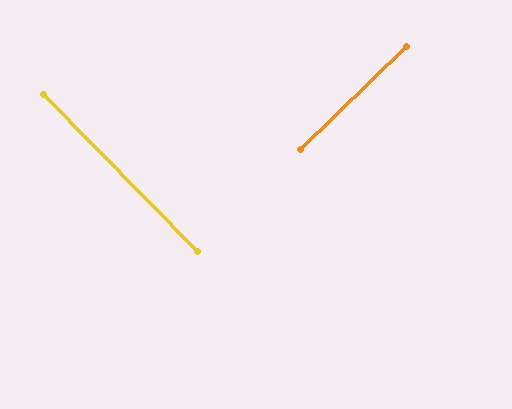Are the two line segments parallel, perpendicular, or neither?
Perpendicular — they meet at approximately 90°.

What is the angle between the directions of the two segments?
Approximately 90 degrees.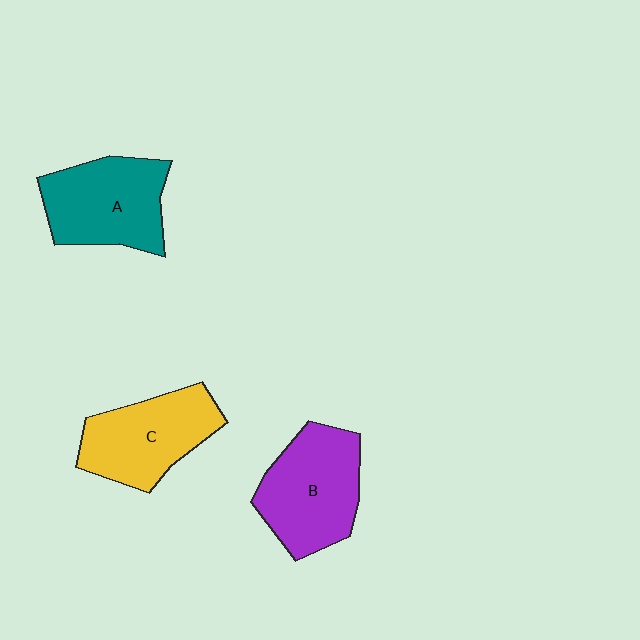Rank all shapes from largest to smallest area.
From largest to smallest: B (purple), A (teal), C (yellow).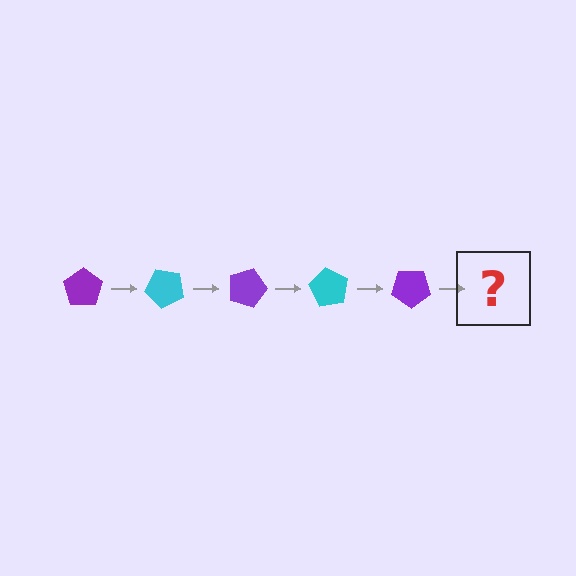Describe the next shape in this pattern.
It should be a cyan pentagon, rotated 225 degrees from the start.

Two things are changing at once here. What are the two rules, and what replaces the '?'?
The two rules are that it rotates 45 degrees each step and the color cycles through purple and cyan. The '?' should be a cyan pentagon, rotated 225 degrees from the start.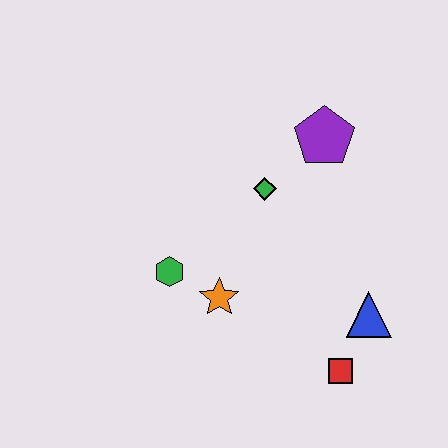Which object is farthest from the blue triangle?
The green hexagon is farthest from the blue triangle.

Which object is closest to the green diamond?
The purple pentagon is closest to the green diamond.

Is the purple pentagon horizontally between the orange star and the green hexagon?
No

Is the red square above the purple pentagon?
No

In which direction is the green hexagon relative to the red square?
The green hexagon is to the left of the red square.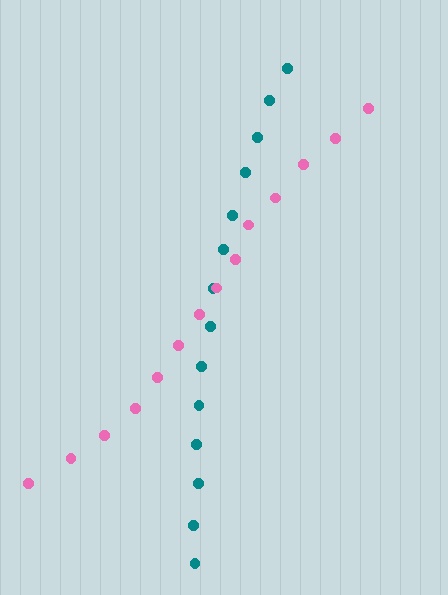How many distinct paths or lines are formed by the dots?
There are 2 distinct paths.